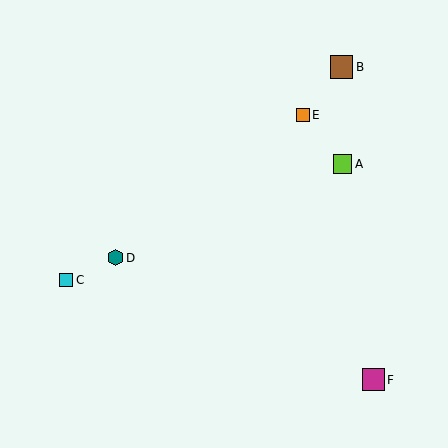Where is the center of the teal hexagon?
The center of the teal hexagon is at (115, 258).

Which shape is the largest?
The brown square (labeled B) is the largest.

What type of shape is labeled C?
Shape C is a cyan square.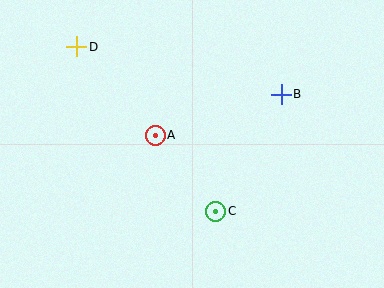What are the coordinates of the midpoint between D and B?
The midpoint between D and B is at (179, 70).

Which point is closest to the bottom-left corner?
Point A is closest to the bottom-left corner.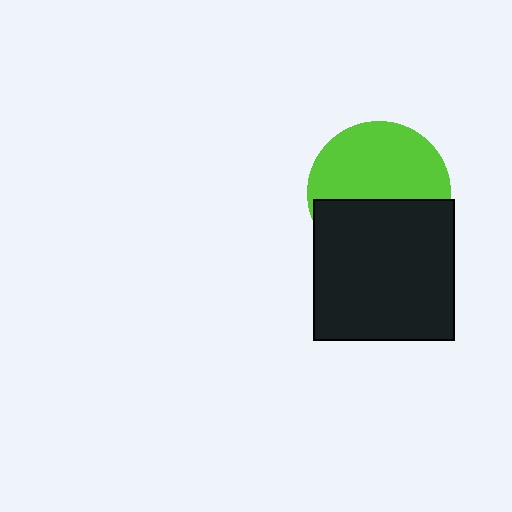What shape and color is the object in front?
The object in front is a black square.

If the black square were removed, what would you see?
You would see the complete lime circle.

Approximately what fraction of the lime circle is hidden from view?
Roughly 44% of the lime circle is hidden behind the black square.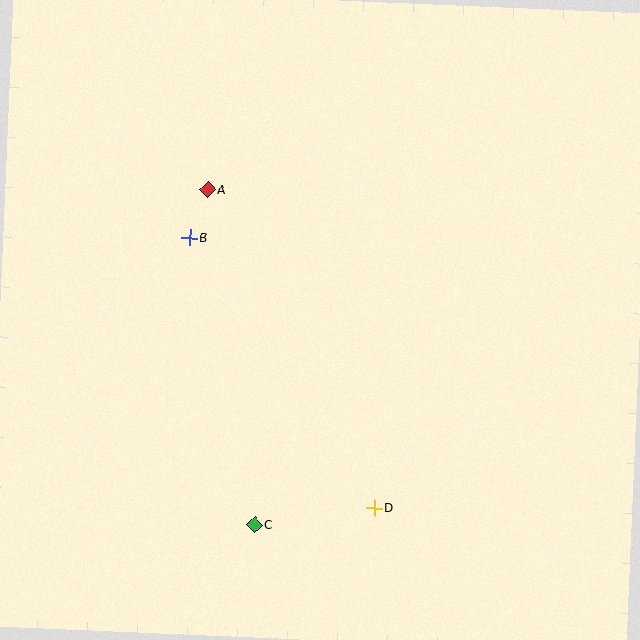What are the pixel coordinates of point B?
Point B is at (190, 237).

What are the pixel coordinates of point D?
Point D is at (374, 508).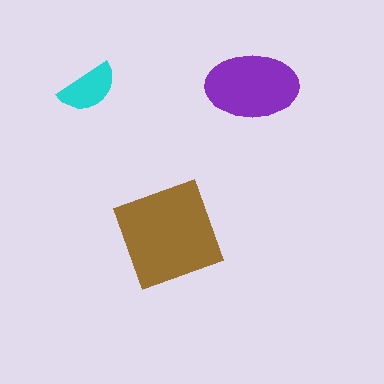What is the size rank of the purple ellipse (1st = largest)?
2nd.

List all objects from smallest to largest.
The cyan semicircle, the purple ellipse, the brown square.